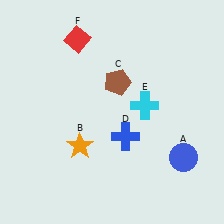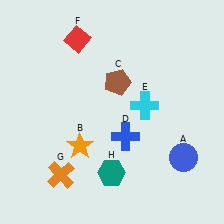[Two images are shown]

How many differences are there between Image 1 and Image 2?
There are 2 differences between the two images.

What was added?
An orange cross (G), a teal hexagon (H) were added in Image 2.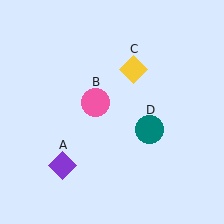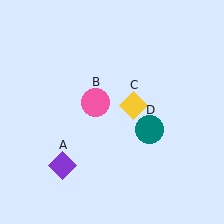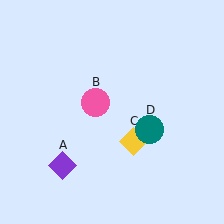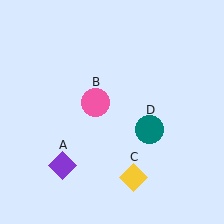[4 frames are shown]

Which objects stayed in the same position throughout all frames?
Purple diamond (object A) and pink circle (object B) and teal circle (object D) remained stationary.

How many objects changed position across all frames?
1 object changed position: yellow diamond (object C).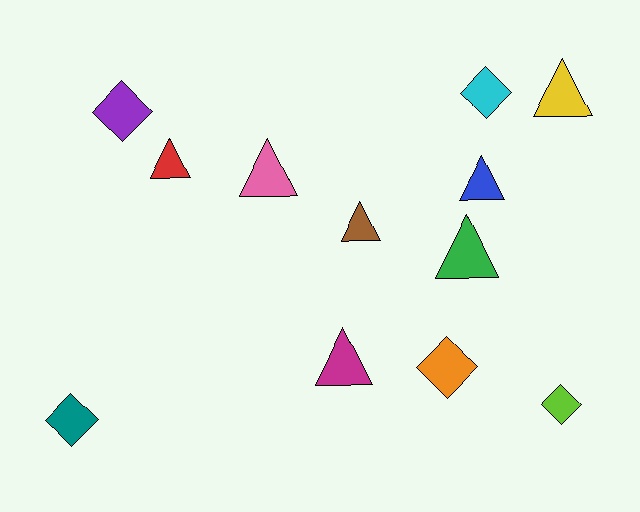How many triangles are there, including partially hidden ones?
There are 7 triangles.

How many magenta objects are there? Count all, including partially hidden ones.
There is 1 magenta object.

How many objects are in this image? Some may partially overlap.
There are 12 objects.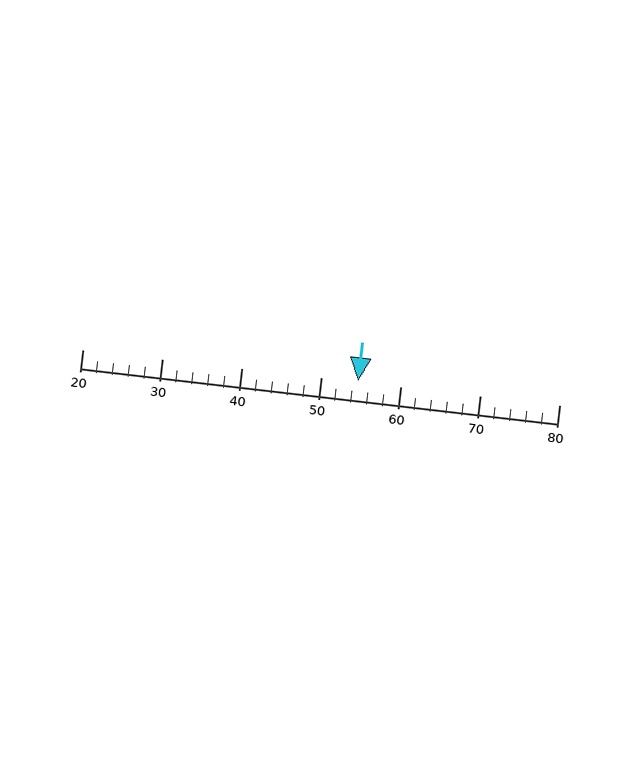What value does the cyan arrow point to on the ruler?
The cyan arrow points to approximately 55.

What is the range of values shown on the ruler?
The ruler shows values from 20 to 80.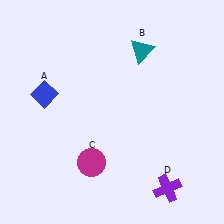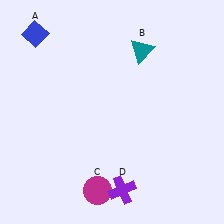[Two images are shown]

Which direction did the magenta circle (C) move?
The magenta circle (C) moved down.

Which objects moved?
The objects that moved are: the blue diamond (A), the magenta circle (C), the purple cross (D).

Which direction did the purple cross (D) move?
The purple cross (D) moved left.